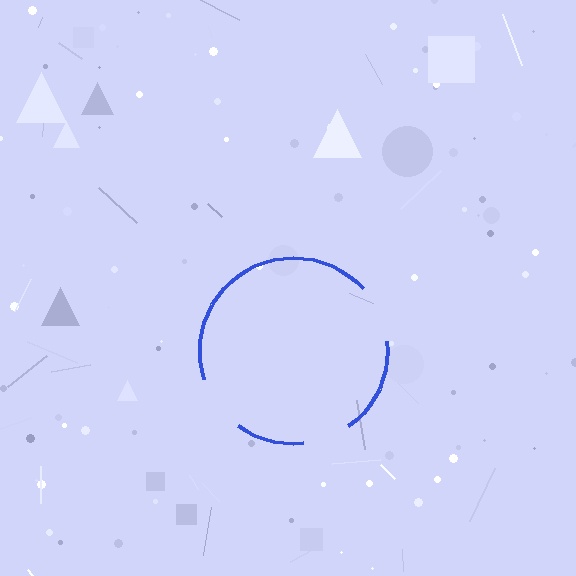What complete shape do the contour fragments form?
The contour fragments form a circle.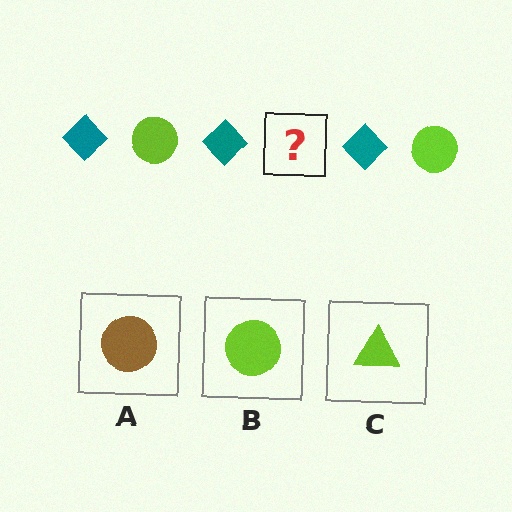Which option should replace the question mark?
Option B.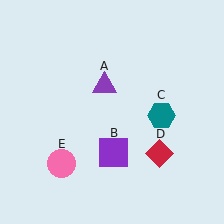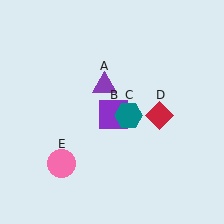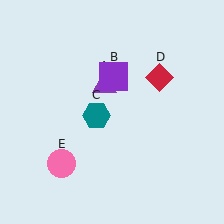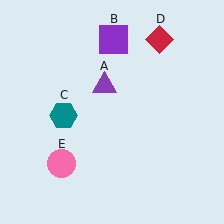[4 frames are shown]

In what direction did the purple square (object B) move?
The purple square (object B) moved up.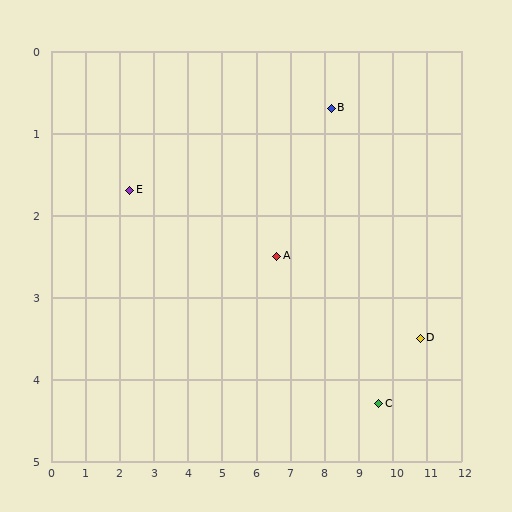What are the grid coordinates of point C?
Point C is at approximately (9.6, 4.3).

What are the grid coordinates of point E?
Point E is at approximately (2.3, 1.7).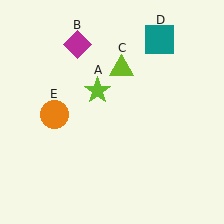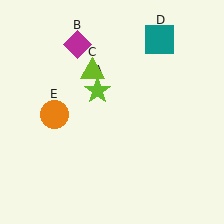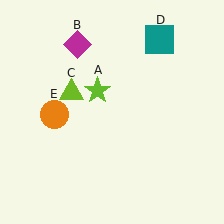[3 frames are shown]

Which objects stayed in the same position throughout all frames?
Lime star (object A) and magenta diamond (object B) and teal square (object D) and orange circle (object E) remained stationary.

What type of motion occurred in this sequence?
The lime triangle (object C) rotated counterclockwise around the center of the scene.